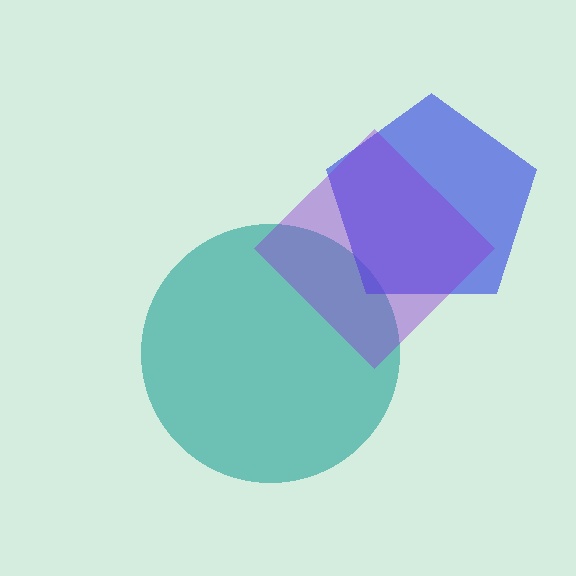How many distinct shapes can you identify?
There are 3 distinct shapes: a teal circle, a blue pentagon, a purple diamond.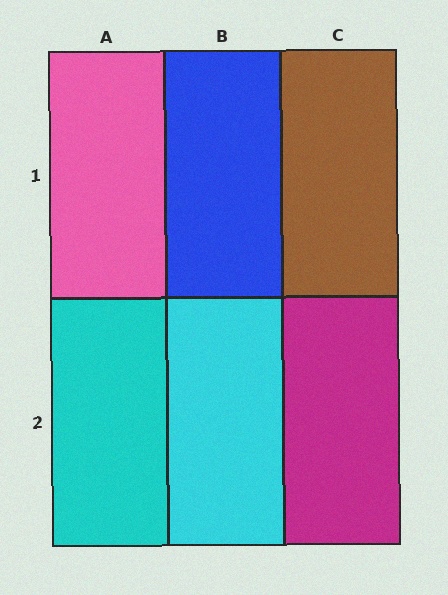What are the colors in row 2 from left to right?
Cyan, cyan, magenta.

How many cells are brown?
1 cell is brown.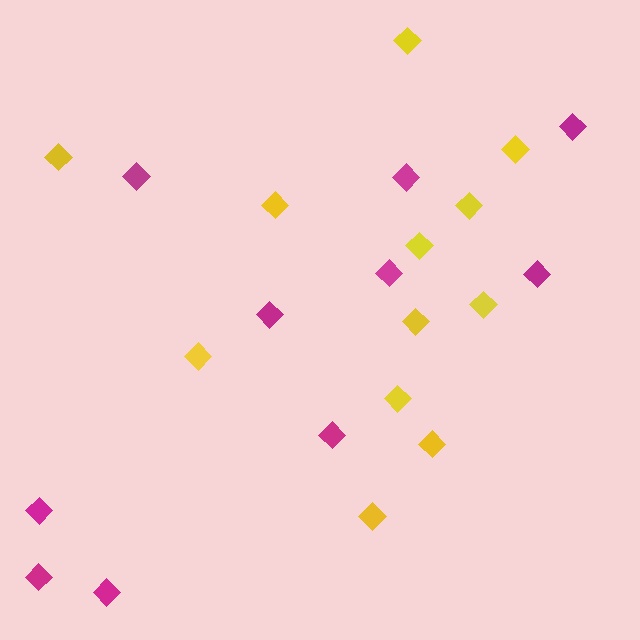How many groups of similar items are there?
There are 2 groups: one group of yellow diamonds (12) and one group of magenta diamonds (10).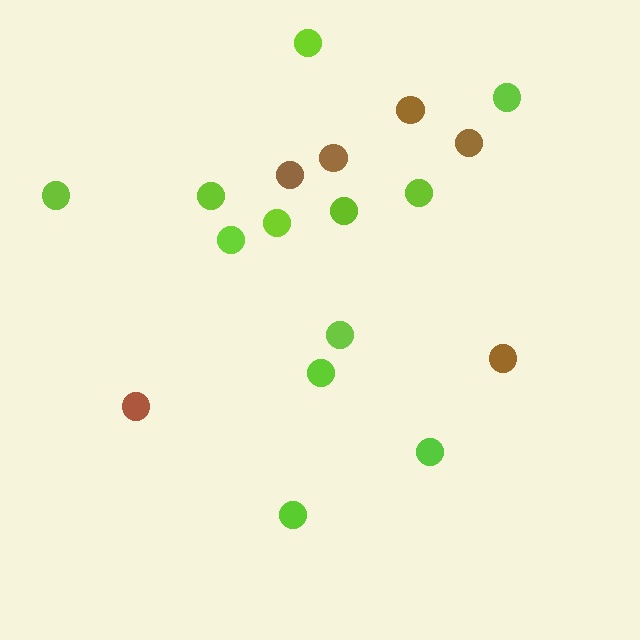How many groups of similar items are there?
There are 2 groups: one group of lime circles (12) and one group of brown circles (6).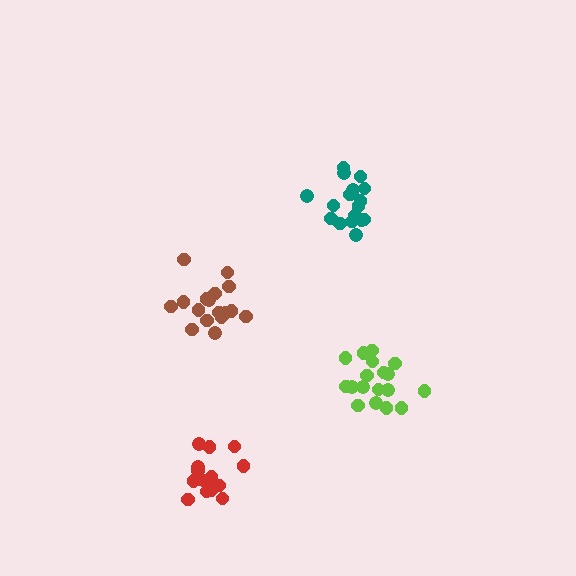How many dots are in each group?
Group 1: 18 dots, Group 2: 15 dots, Group 3: 17 dots, Group 4: 18 dots (68 total).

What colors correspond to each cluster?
The clusters are colored: brown, red, teal, lime.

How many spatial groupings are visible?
There are 4 spatial groupings.